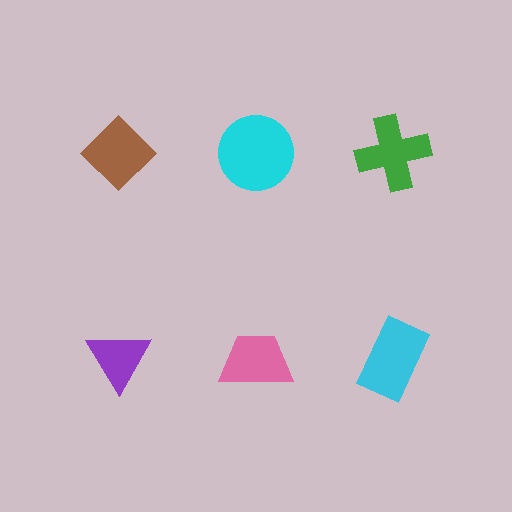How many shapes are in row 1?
3 shapes.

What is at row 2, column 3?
A cyan rectangle.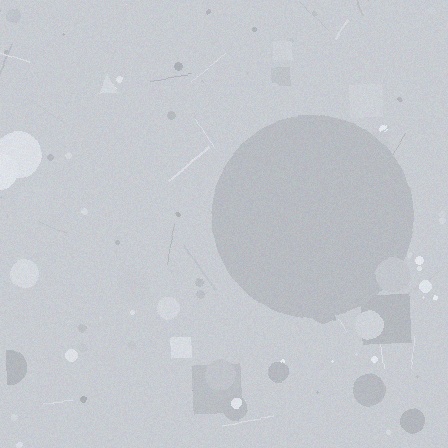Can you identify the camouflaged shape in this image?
The camouflaged shape is a circle.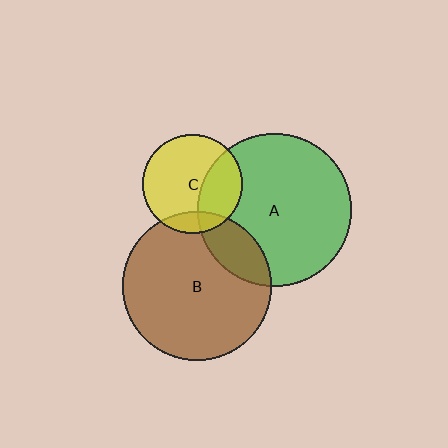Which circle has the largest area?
Circle A (green).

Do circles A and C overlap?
Yes.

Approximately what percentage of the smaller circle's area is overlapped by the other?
Approximately 30%.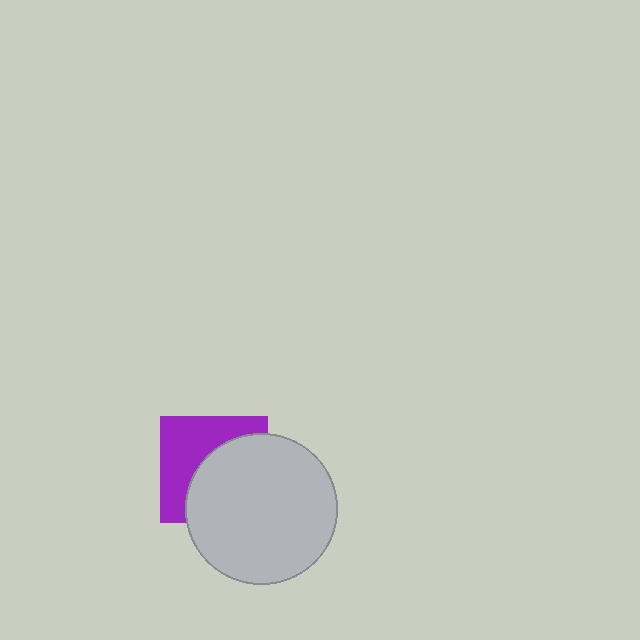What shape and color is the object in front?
The object in front is a light gray circle.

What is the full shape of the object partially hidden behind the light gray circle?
The partially hidden object is a purple square.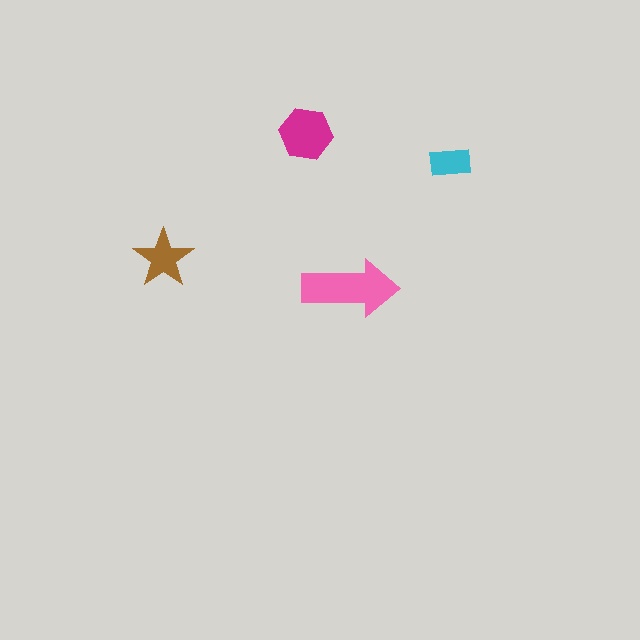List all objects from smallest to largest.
The cyan rectangle, the brown star, the magenta hexagon, the pink arrow.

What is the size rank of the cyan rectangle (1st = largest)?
4th.